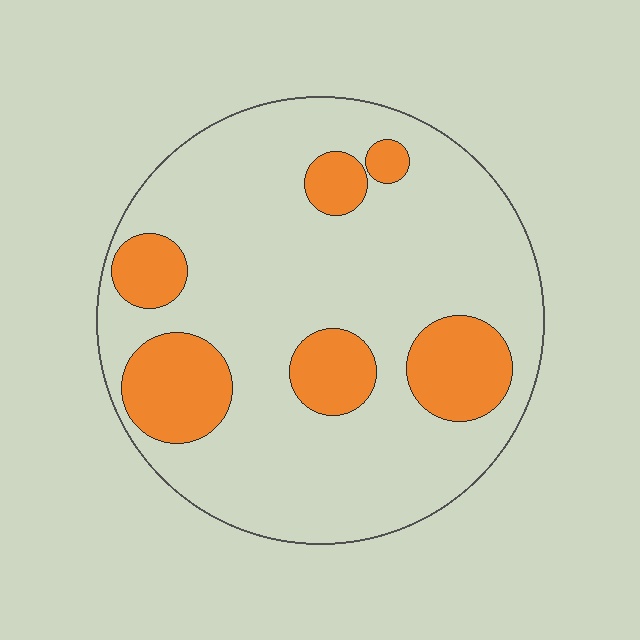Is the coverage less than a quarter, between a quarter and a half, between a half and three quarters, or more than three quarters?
Less than a quarter.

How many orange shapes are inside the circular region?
6.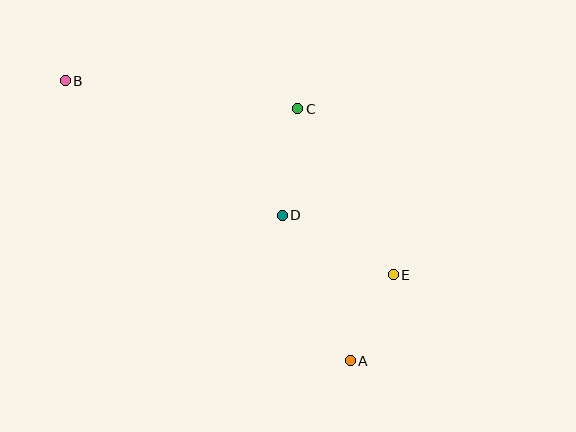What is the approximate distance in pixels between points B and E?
The distance between B and E is approximately 381 pixels.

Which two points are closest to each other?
Points A and E are closest to each other.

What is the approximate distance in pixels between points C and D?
The distance between C and D is approximately 108 pixels.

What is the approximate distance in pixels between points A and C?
The distance between A and C is approximately 258 pixels.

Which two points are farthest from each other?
Points A and B are farthest from each other.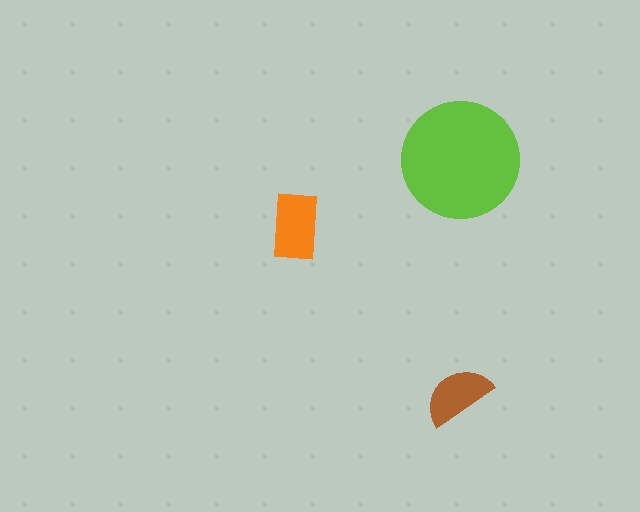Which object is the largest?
The lime circle.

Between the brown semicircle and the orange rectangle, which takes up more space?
The orange rectangle.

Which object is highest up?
The lime circle is topmost.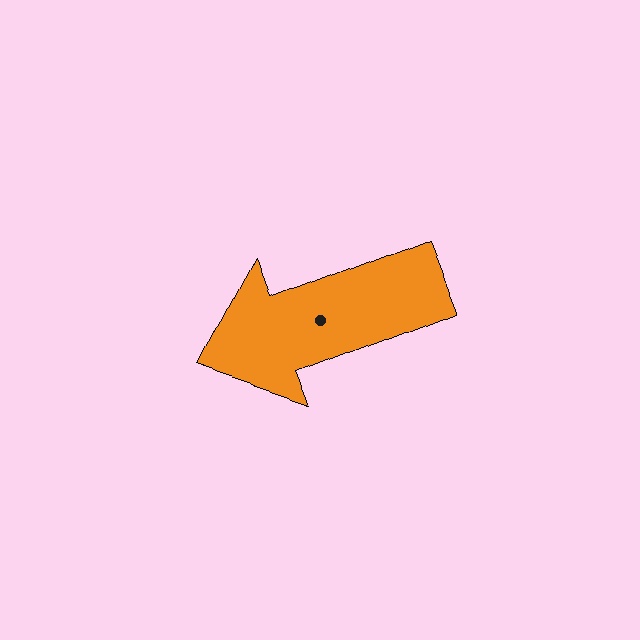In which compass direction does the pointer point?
West.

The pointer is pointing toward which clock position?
Roughly 8 o'clock.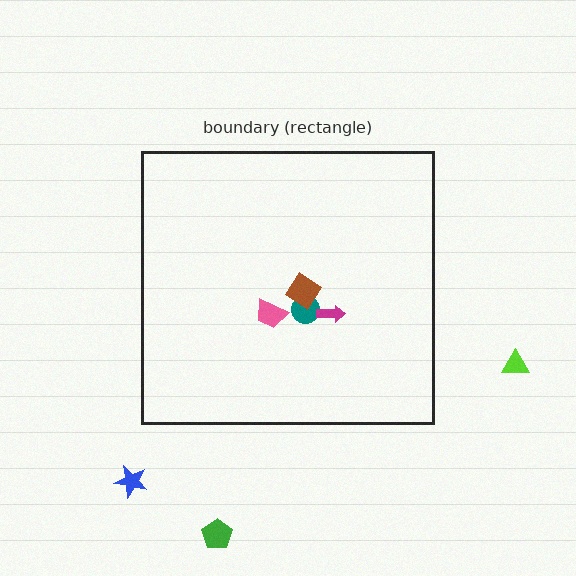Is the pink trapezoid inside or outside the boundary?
Inside.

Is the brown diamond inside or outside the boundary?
Inside.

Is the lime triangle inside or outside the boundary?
Outside.